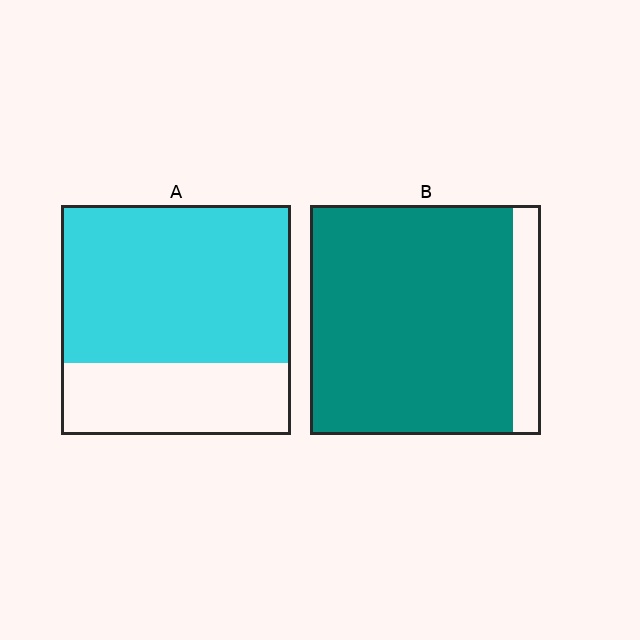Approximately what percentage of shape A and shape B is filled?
A is approximately 70% and B is approximately 90%.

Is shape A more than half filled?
Yes.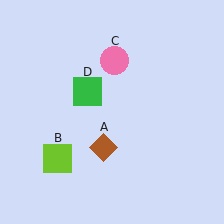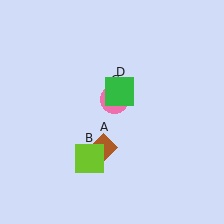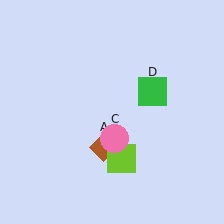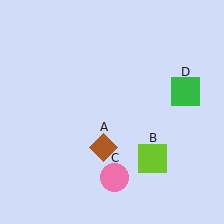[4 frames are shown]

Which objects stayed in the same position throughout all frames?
Brown diamond (object A) remained stationary.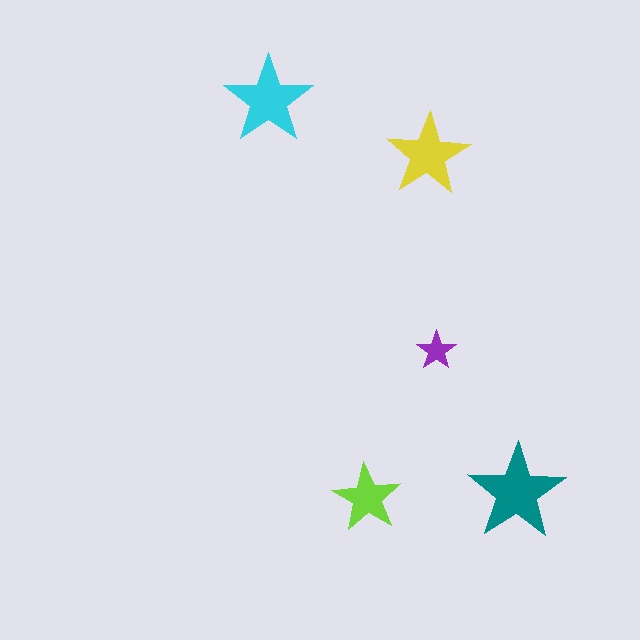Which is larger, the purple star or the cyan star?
The cyan one.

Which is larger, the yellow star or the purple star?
The yellow one.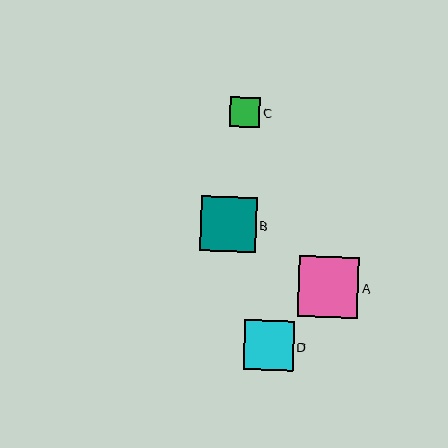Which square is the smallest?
Square C is the smallest with a size of approximately 30 pixels.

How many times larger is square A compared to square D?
Square A is approximately 1.2 times the size of square D.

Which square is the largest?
Square A is the largest with a size of approximately 60 pixels.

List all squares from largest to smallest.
From largest to smallest: A, B, D, C.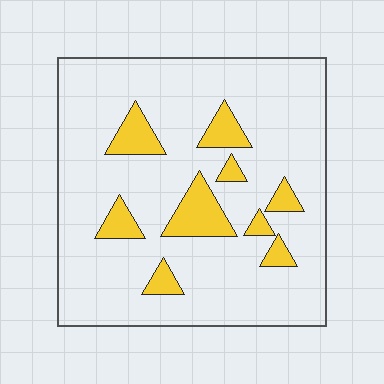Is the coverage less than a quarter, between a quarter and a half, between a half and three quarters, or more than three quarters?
Less than a quarter.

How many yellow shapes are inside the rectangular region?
9.